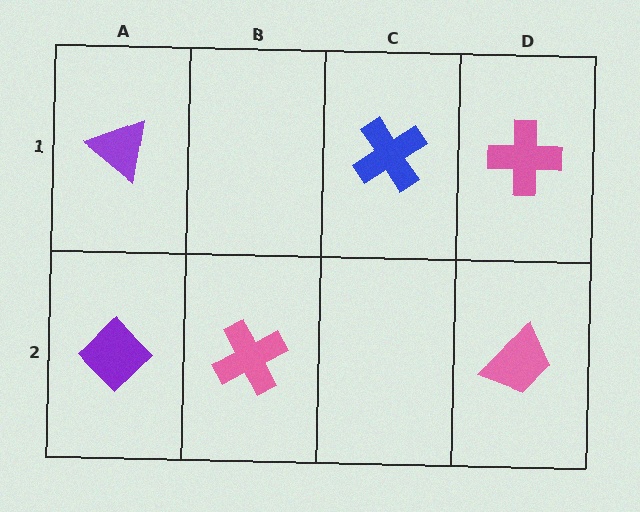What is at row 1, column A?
A purple triangle.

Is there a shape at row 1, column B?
No, that cell is empty.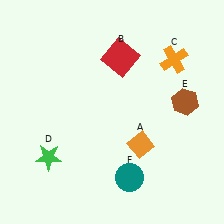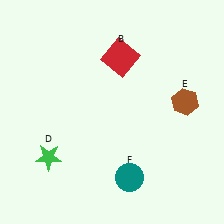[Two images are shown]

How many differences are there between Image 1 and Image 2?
There are 2 differences between the two images.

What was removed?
The orange diamond (A), the orange cross (C) were removed in Image 2.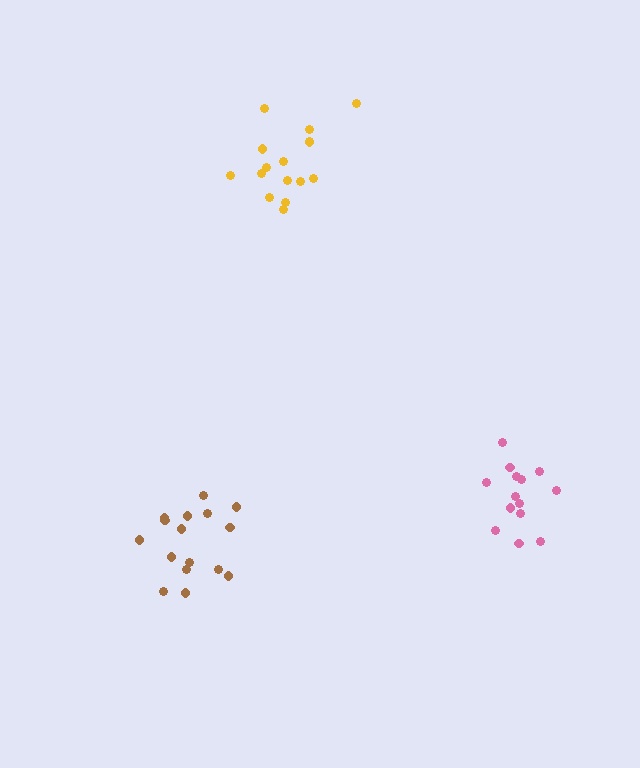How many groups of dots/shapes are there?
There are 3 groups.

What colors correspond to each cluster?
The clusters are colored: yellow, pink, brown.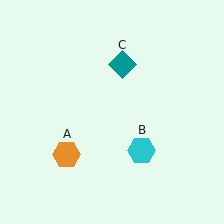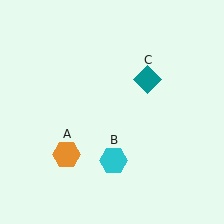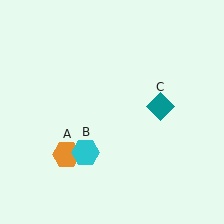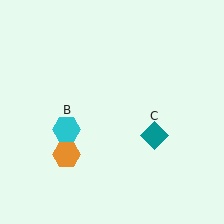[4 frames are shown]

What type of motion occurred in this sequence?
The cyan hexagon (object B), teal diamond (object C) rotated clockwise around the center of the scene.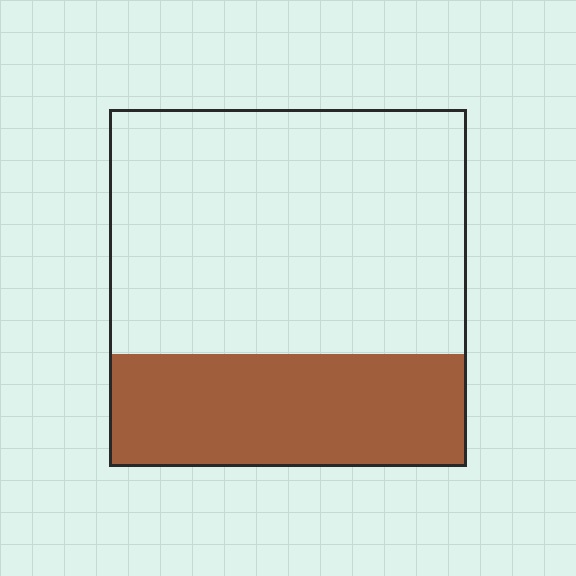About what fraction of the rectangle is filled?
About one third (1/3).